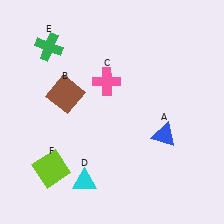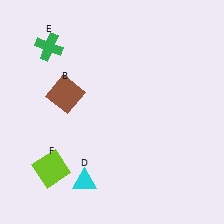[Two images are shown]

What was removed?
The pink cross (C), the blue triangle (A) were removed in Image 2.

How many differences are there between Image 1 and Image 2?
There are 2 differences between the two images.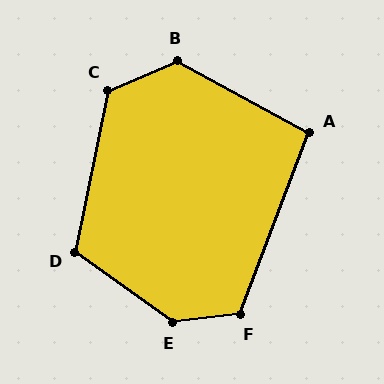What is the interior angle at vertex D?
Approximately 114 degrees (obtuse).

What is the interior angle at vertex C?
Approximately 125 degrees (obtuse).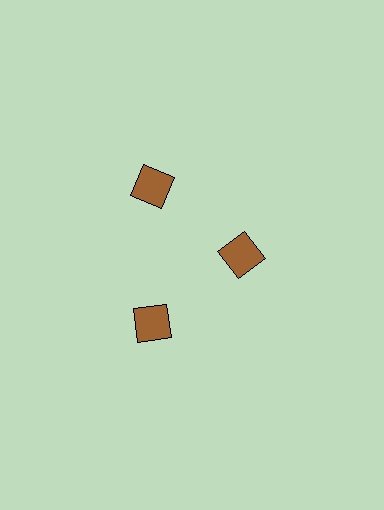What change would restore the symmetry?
The symmetry would be restored by moving it outward, back onto the ring so that all 3 diamonds sit at equal angles and equal distance from the center.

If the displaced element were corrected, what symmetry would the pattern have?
It would have 3-fold rotational symmetry — the pattern would map onto itself every 120 degrees.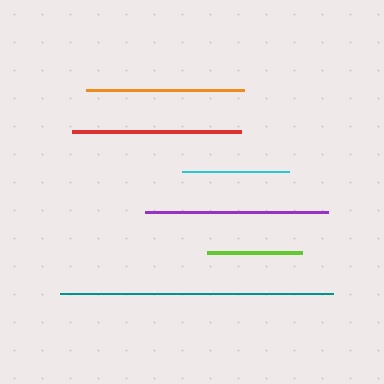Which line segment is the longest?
The teal line is the longest at approximately 273 pixels.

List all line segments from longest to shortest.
From longest to shortest: teal, purple, red, orange, cyan, lime.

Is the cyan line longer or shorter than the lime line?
The cyan line is longer than the lime line.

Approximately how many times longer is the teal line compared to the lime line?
The teal line is approximately 2.9 times the length of the lime line.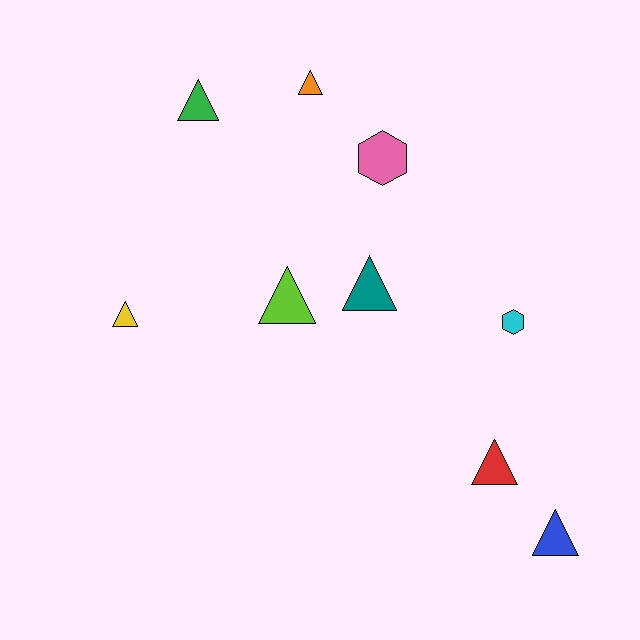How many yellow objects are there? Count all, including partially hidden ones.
There is 1 yellow object.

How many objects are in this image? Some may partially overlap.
There are 9 objects.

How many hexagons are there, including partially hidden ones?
There are 2 hexagons.